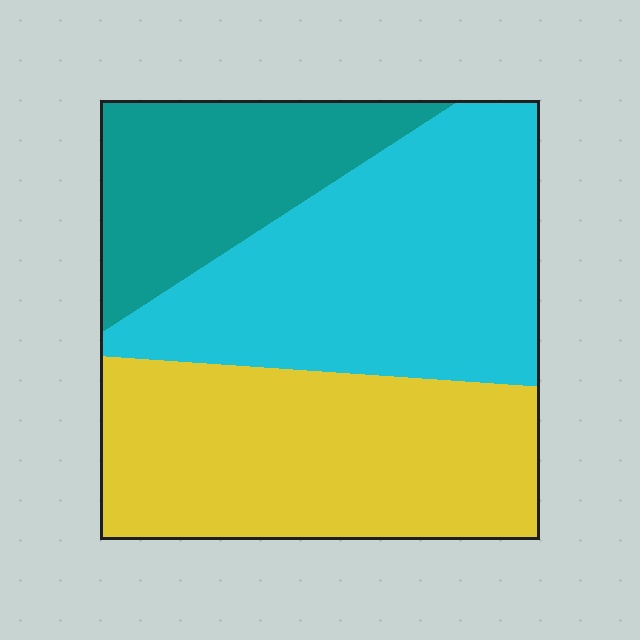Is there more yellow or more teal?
Yellow.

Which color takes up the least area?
Teal, at roughly 20%.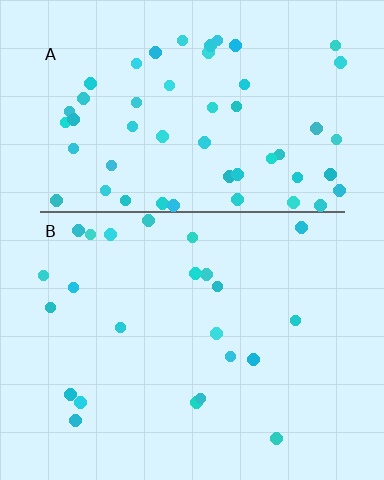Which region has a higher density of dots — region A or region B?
A (the top).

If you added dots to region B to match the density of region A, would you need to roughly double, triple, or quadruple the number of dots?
Approximately double.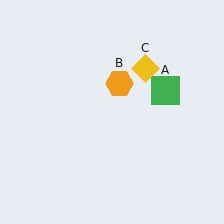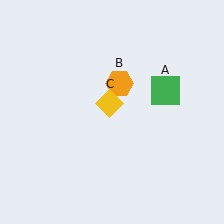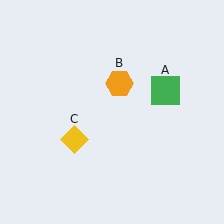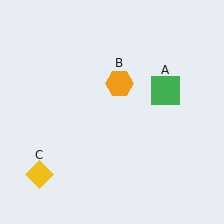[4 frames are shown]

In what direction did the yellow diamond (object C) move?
The yellow diamond (object C) moved down and to the left.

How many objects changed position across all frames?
1 object changed position: yellow diamond (object C).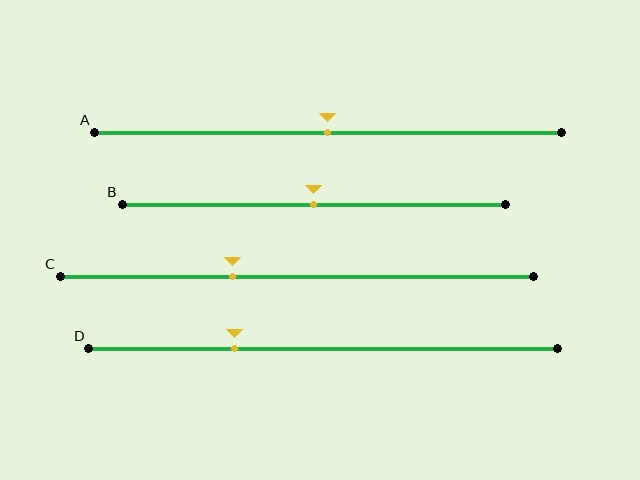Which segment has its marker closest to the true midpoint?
Segment A has its marker closest to the true midpoint.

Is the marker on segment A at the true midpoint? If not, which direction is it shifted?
Yes, the marker on segment A is at the true midpoint.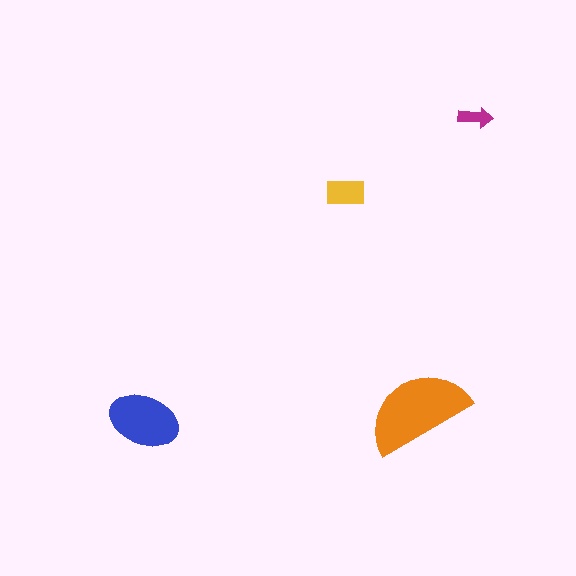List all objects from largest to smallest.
The orange semicircle, the blue ellipse, the yellow rectangle, the magenta arrow.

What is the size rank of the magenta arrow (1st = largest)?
4th.